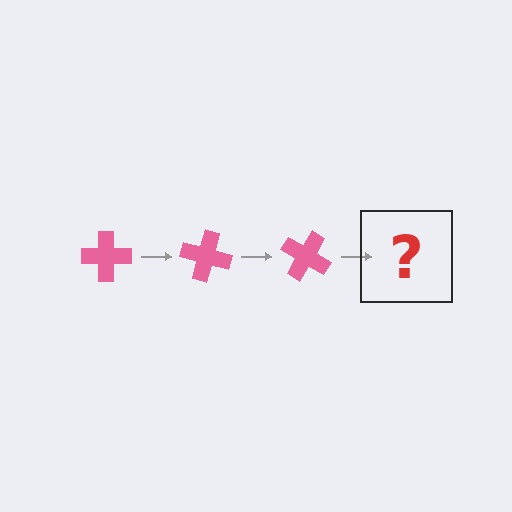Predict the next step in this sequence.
The next step is a pink cross rotated 45 degrees.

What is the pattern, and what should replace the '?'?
The pattern is that the cross rotates 15 degrees each step. The '?' should be a pink cross rotated 45 degrees.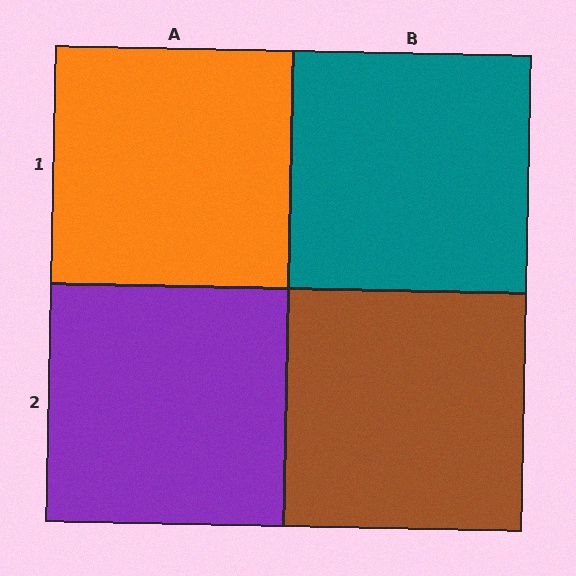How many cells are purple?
1 cell is purple.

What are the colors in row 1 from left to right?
Orange, teal.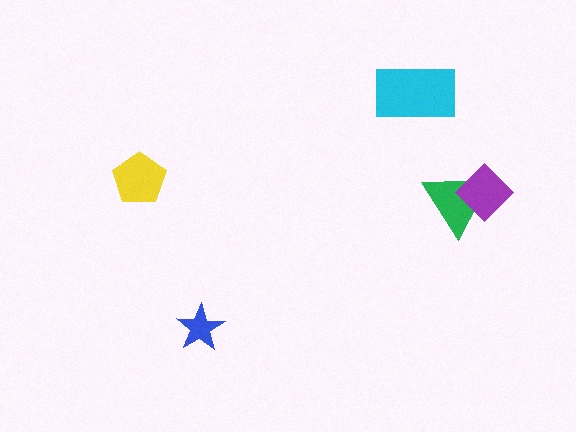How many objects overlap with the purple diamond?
1 object overlaps with the purple diamond.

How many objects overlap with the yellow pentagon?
0 objects overlap with the yellow pentagon.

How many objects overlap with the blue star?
0 objects overlap with the blue star.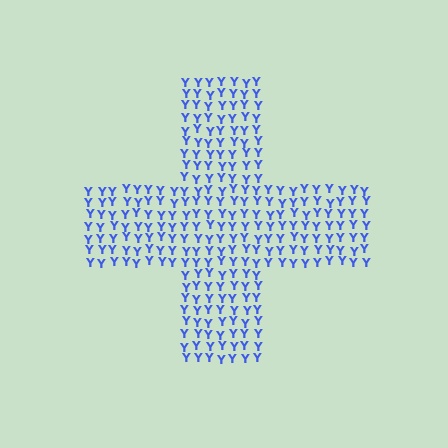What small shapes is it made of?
It is made of small letter Y's.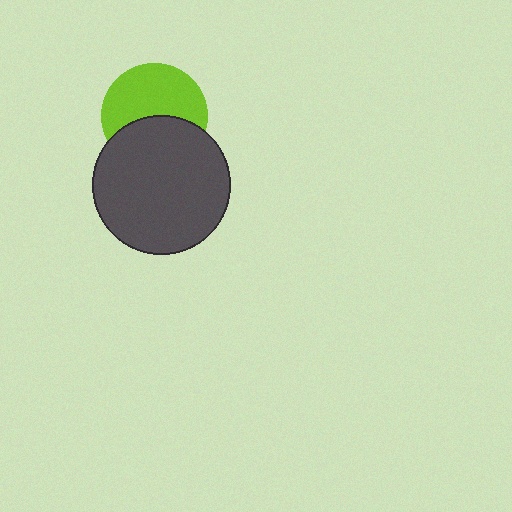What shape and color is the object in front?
The object in front is a dark gray circle.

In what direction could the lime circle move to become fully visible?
The lime circle could move up. That would shift it out from behind the dark gray circle entirely.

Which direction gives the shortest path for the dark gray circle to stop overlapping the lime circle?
Moving down gives the shortest separation.